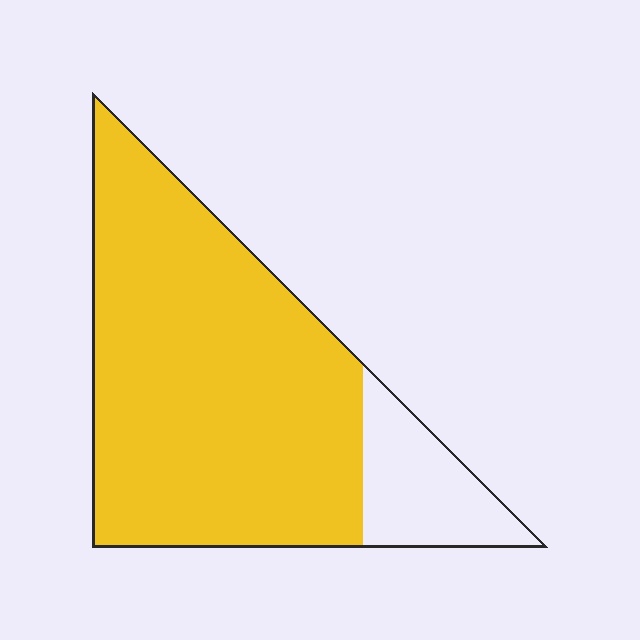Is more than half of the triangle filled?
Yes.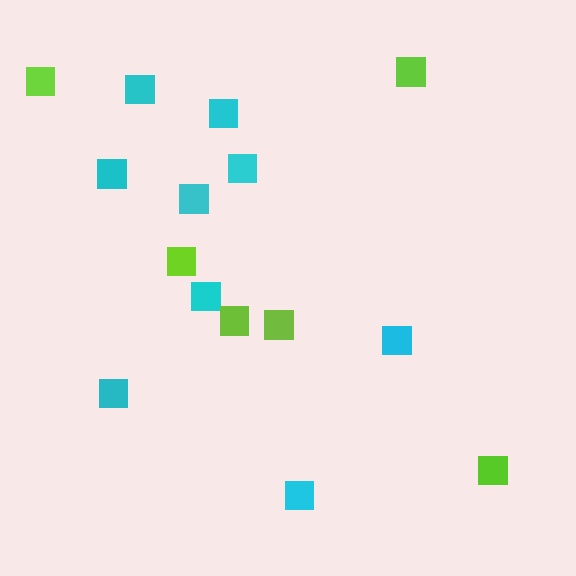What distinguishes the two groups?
There are 2 groups: one group of cyan squares (9) and one group of lime squares (6).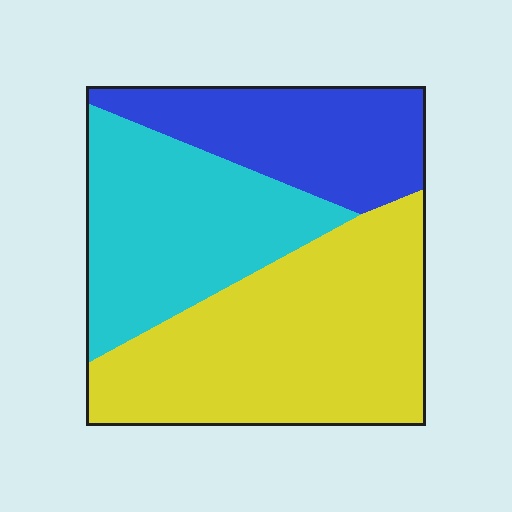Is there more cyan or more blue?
Cyan.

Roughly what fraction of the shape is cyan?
Cyan takes up between a quarter and a half of the shape.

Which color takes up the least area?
Blue, at roughly 25%.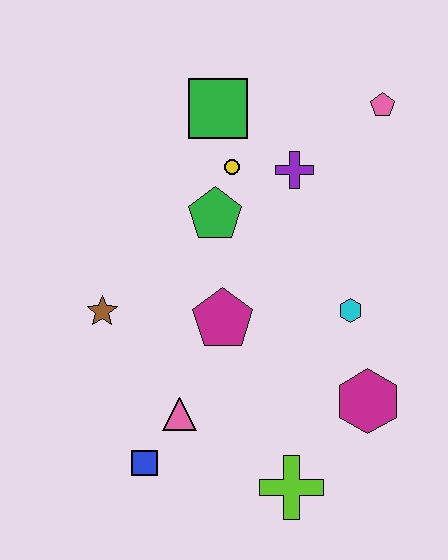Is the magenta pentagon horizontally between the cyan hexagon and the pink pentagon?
No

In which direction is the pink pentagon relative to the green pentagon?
The pink pentagon is to the right of the green pentagon.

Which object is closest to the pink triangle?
The blue square is closest to the pink triangle.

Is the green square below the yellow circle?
No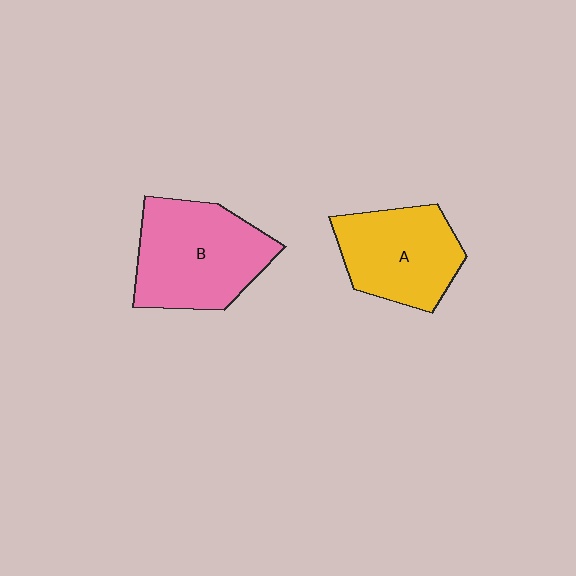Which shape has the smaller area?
Shape A (yellow).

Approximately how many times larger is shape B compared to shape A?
Approximately 1.2 times.